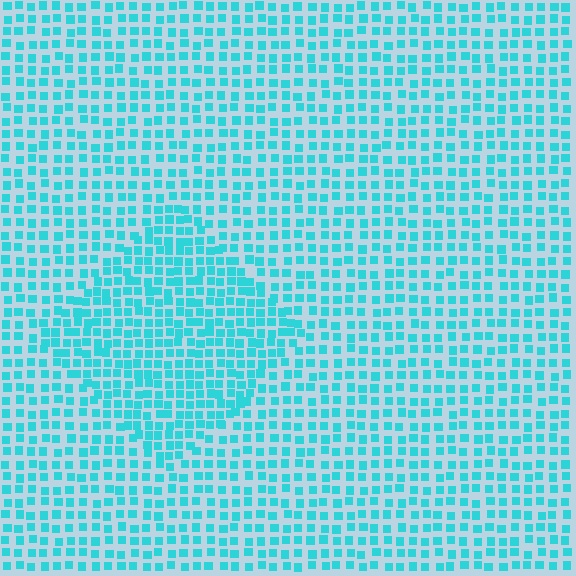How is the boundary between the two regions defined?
The boundary is defined by a change in element density (approximately 1.5x ratio). All elements are the same color, size, and shape.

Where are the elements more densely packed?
The elements are more densely packed inside the diamond boundary.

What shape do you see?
I see a diamond.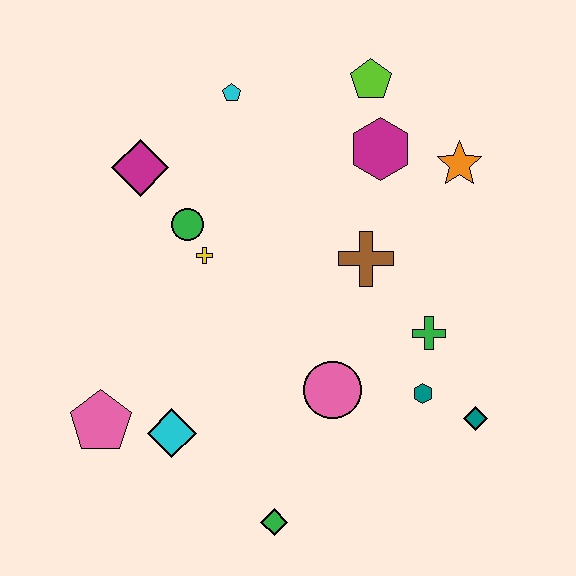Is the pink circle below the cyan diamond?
No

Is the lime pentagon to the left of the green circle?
No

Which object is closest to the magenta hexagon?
The lime pentagon is closest to the magenta hexagon.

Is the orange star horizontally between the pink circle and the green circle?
No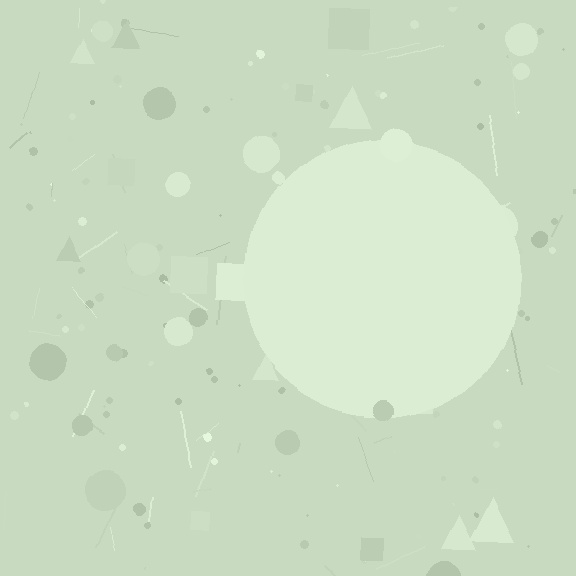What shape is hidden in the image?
A circle is hidden in the image.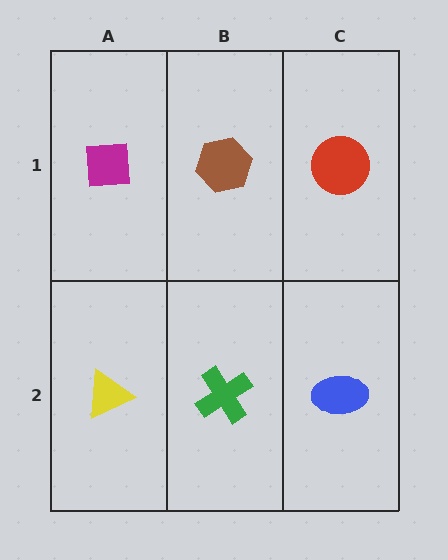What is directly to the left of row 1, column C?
A brown hexagon.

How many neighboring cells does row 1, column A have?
2.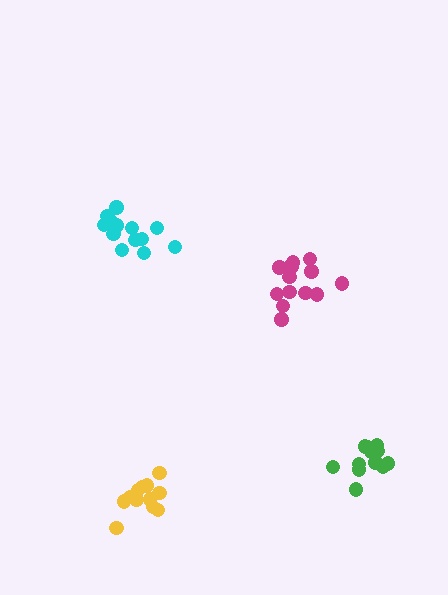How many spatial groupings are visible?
There are 4 spatial groupings.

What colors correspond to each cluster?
The clusters are colored: yellow, cyan, magenta, green.